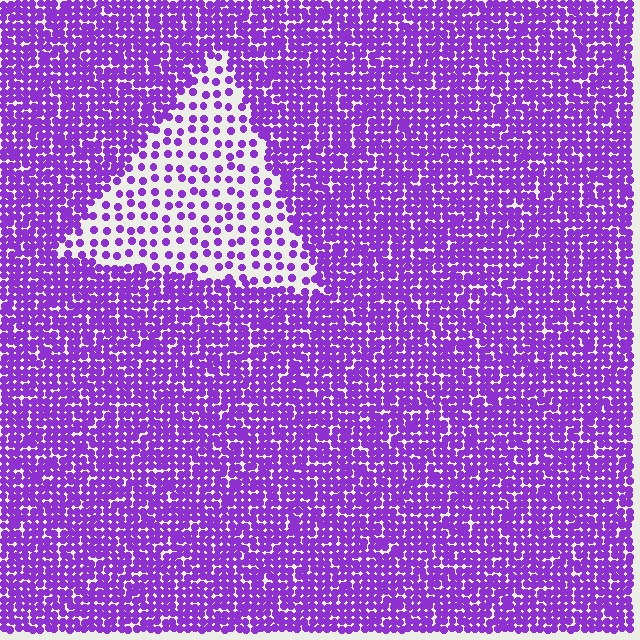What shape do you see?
I see a triangle.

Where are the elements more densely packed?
The elements are more densely packed outside the triangle boundary.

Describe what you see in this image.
The image contains small purple elements arranged at two different densities. A triangle-shaped region is visible where the elements are less densely packed than the surrounding area.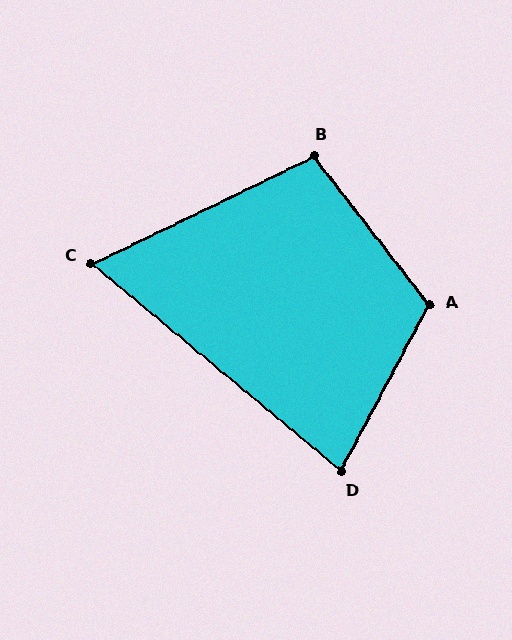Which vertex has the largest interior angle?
A, at approximately 114 degrees.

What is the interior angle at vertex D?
Approximately 78 degrees (acute).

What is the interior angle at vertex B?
Approximately 102 degrees (obtuse).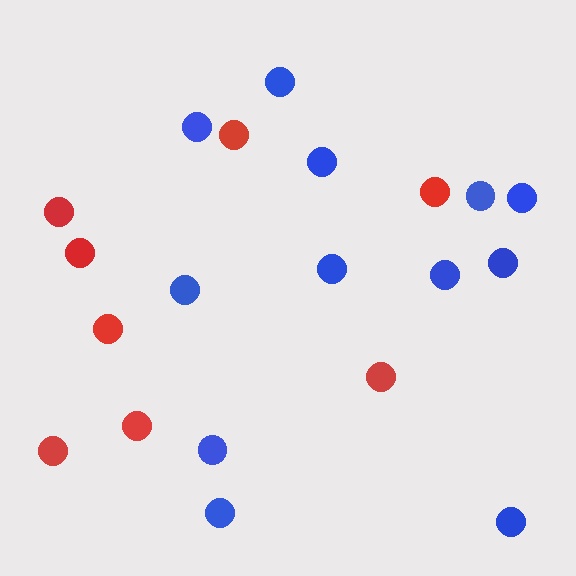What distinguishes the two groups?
There are 2 groups: one group of blue circles (12) and one group of red circles (8).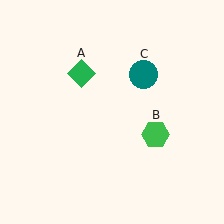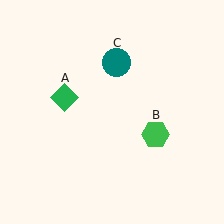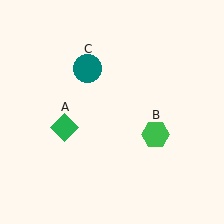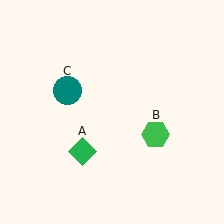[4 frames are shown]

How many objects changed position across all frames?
2 objects changed position: green diamond (object A), teal circle (object C).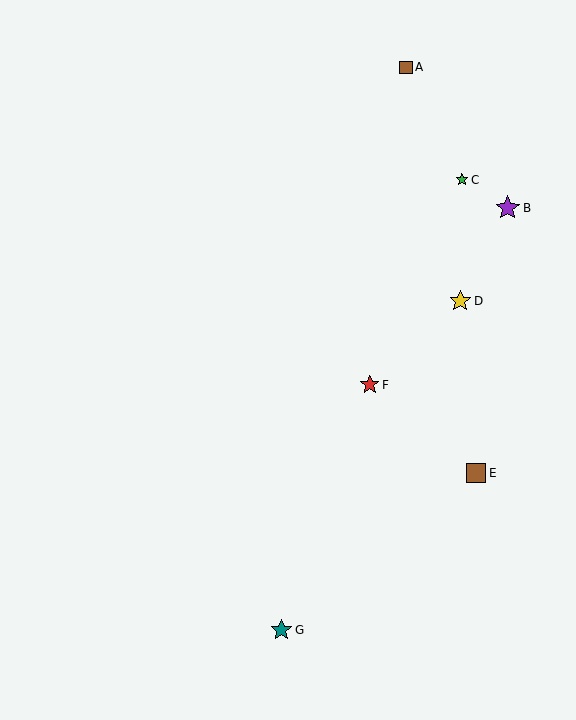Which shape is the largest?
The purple star (labeled B) is the largest.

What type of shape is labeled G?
Shape G is a teal star.